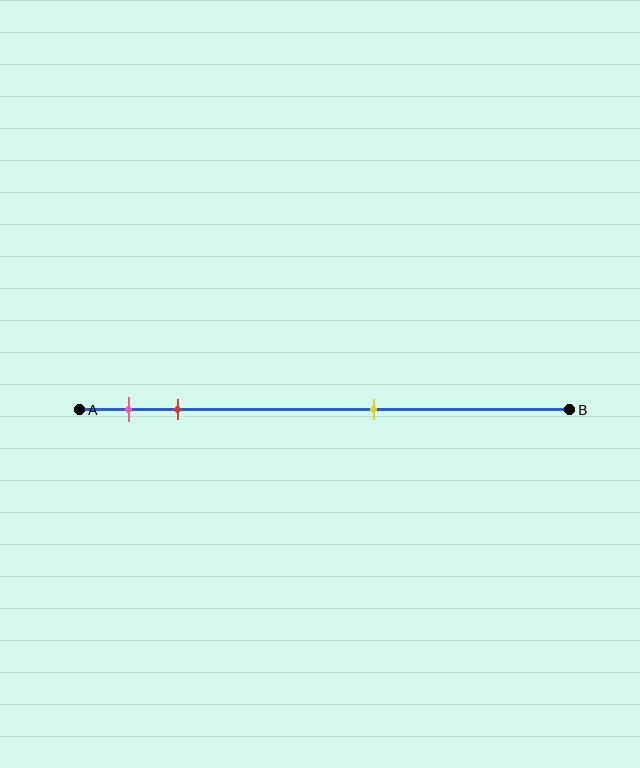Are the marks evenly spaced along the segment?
No, the marks are not evenly spaced.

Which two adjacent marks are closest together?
The pink and red marks are the closest adjacent pair.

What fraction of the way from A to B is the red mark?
The red mark is approximately 20% (0.2) of the way from A to B.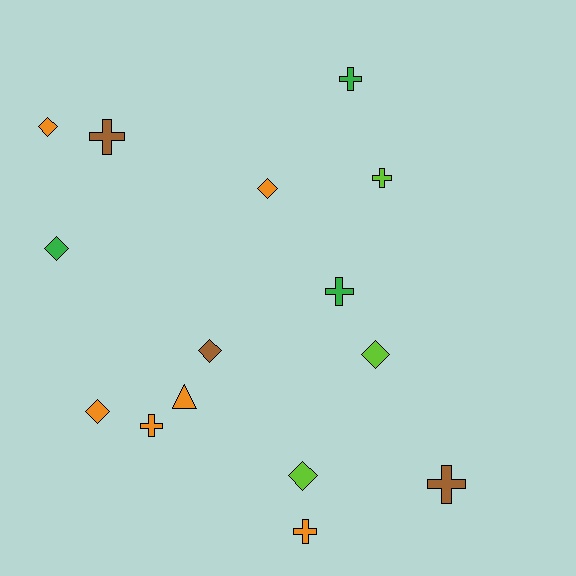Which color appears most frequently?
Orange, with 6 objects.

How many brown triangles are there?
There are no brown triangles.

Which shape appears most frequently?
Diamond, with 7 objects.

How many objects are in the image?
There are 15 objects.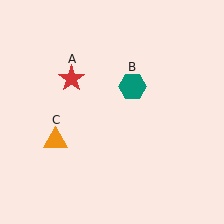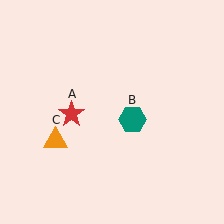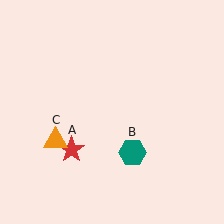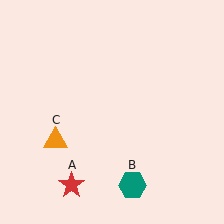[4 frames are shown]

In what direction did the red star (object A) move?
The red star (object A) moved down.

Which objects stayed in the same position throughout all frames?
Orange triangle (object C) remained stationary.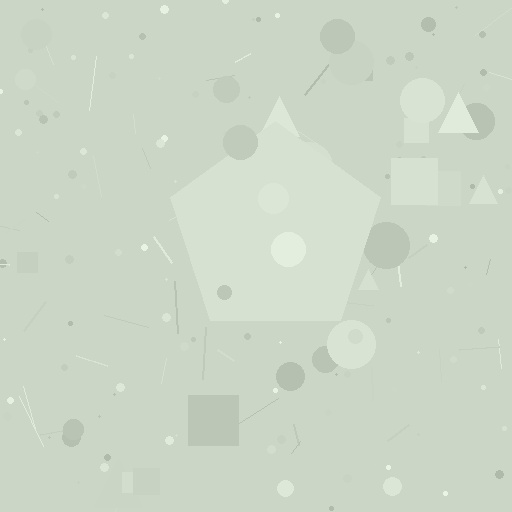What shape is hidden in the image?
A pentagon is hidden in the image.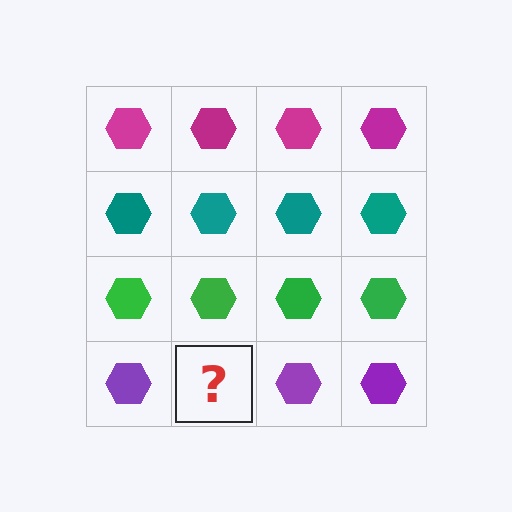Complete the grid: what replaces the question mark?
The question mark should be replaced with a purple hexagon.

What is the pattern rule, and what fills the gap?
The rule is that each row has a consistent color. The gap should be filled with a purple hexagon.